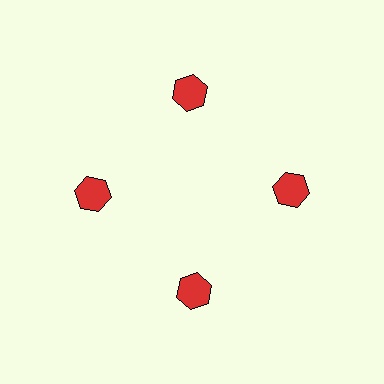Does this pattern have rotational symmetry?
Yes, this pattern has 4-fold rotational symmetry. It looks the same after rotating 90 degrees around the center.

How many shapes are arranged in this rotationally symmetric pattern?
There are 4 shapes, arranged in 4 groups of 1.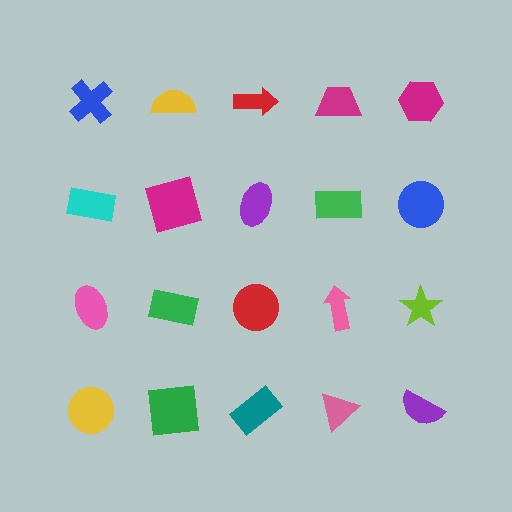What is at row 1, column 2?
A yellow semicircle.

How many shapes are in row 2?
5 shapes.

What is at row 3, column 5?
A lime star.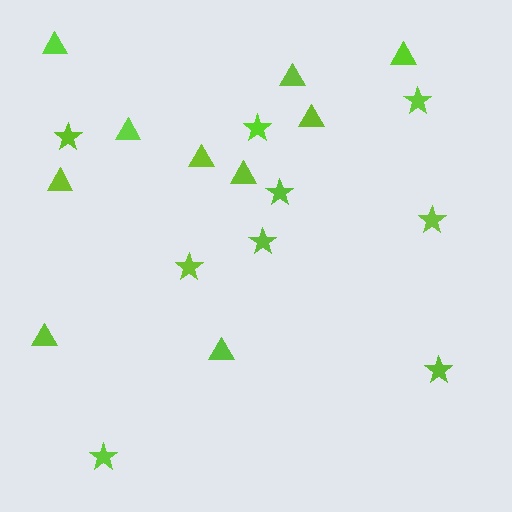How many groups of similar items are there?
There are 2 groups: one group of stars (9) and one group of triangles (10).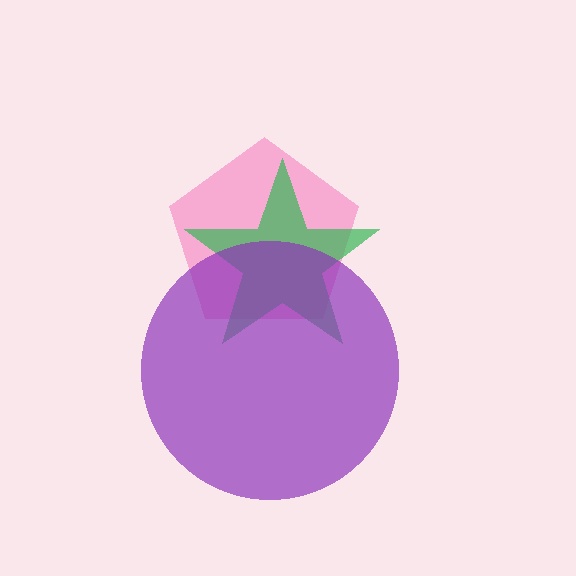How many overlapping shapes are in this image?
There are 3 overlapping shapes in the image.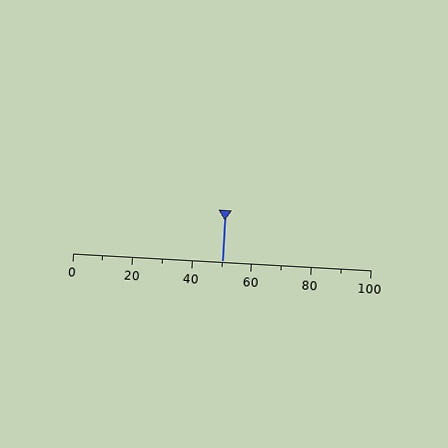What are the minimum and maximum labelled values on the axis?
The axis runs from 0 to 100.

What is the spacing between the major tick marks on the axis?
The major ticks are spaced 20 apart.